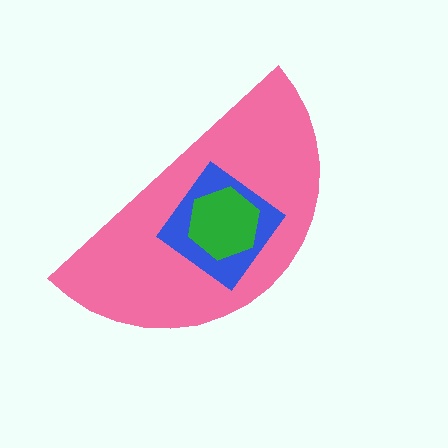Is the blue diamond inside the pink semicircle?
Yes.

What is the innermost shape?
The green hexagon.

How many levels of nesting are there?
3.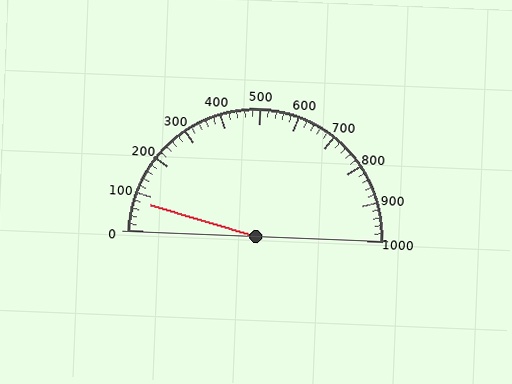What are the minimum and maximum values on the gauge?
The gauge ranges from 0 to 1000.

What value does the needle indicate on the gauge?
The needle indicates approximately 80.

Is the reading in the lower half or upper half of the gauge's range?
The reading is in the lower half of the range (0 to 1000).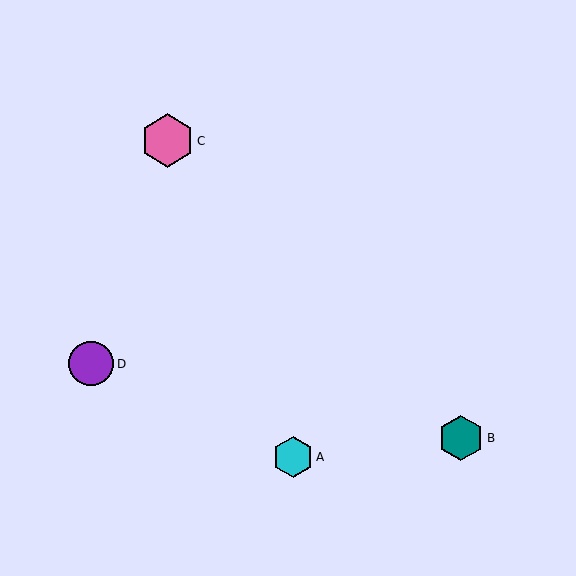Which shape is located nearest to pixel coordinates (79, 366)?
The purple circle (labeled D) at (91, 364) is nearest to that location.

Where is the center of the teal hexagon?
The center of the teal hexagon is at (461, 438).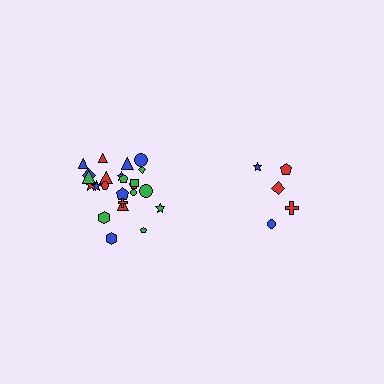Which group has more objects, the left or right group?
The left group.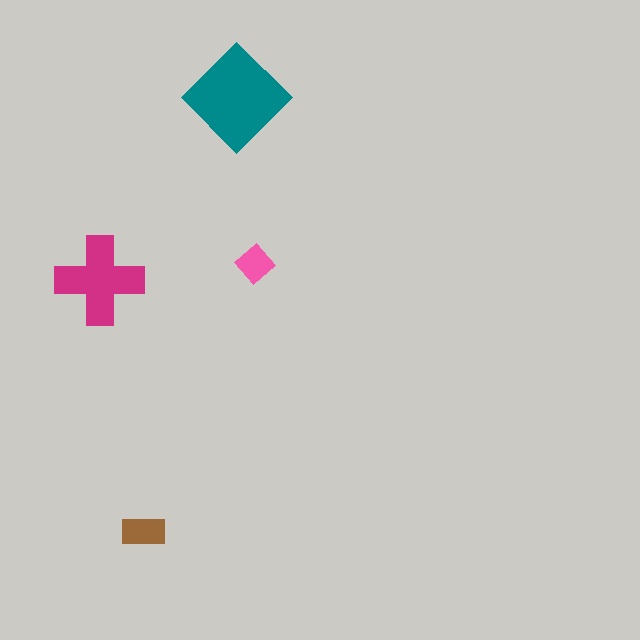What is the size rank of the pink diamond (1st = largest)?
4th.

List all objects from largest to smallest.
The teal diamond, the magenta cross, the brown rectangle, the pink diamond.